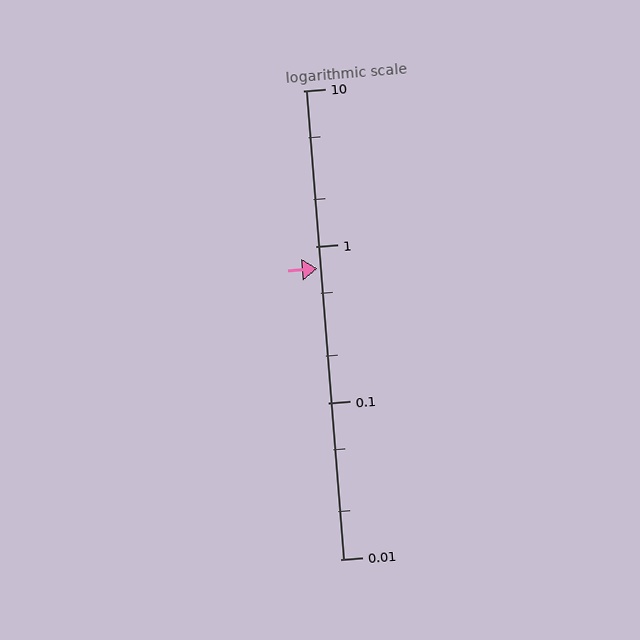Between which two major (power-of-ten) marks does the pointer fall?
The pointer is between 0.1 and 1.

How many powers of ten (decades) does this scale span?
The scale spans 3 decades, from 0.01 to 10.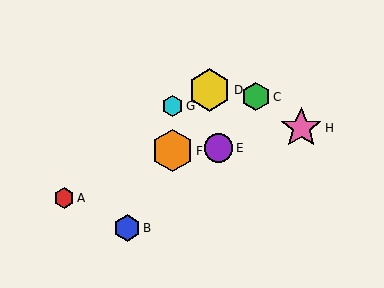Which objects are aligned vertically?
Objects F, G are aligned vertically.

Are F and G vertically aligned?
Yes, both are at x≈172.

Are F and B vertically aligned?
No, F is at x≈172 and B is at x≈127.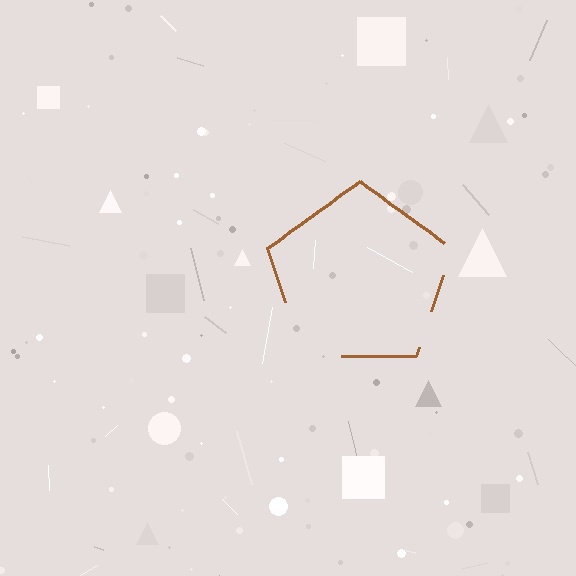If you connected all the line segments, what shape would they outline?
They would outline a pentagon.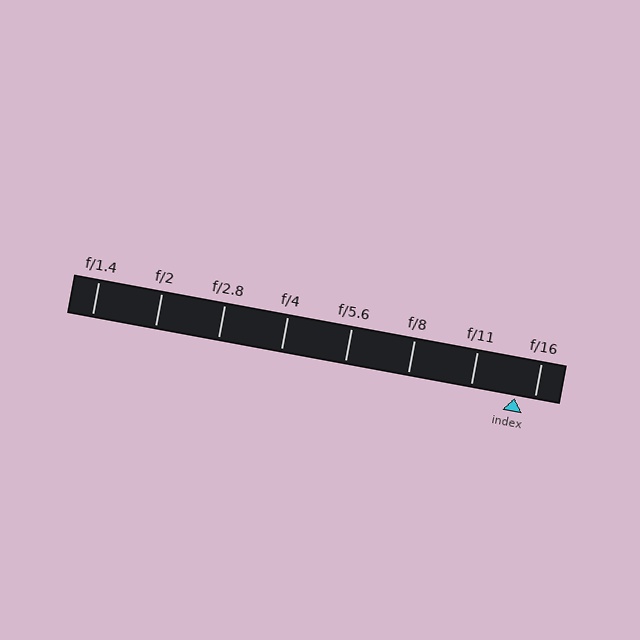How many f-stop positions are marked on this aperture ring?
There are 8 f-stop positions marked.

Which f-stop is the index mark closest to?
The index mark is closest to f/16.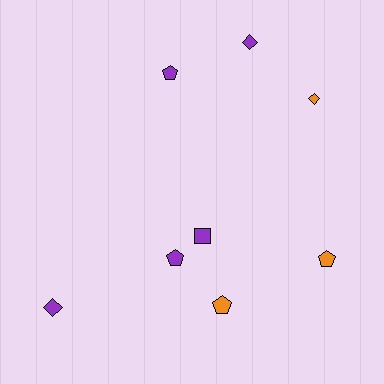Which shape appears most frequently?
Pentagon, with 4 objects.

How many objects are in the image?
There are 8 objects.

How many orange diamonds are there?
There is 1 orange diamond.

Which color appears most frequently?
Purple, with 5 objects.